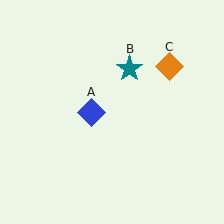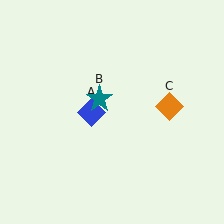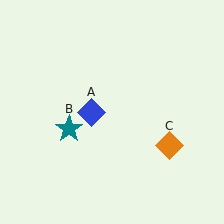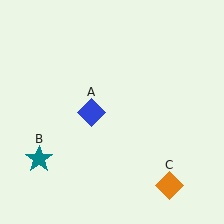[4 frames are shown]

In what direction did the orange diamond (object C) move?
The orange diamond (object C) moved down.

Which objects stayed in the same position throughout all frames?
Blue diamond (object A) remained stationary.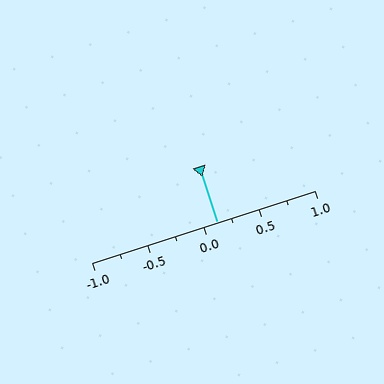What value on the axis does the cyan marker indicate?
The marker indicates approximately 0.12.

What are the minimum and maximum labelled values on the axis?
The axis runs from -1.0 to 1.0.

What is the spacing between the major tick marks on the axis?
The major ticks are spaced 0.5 apart.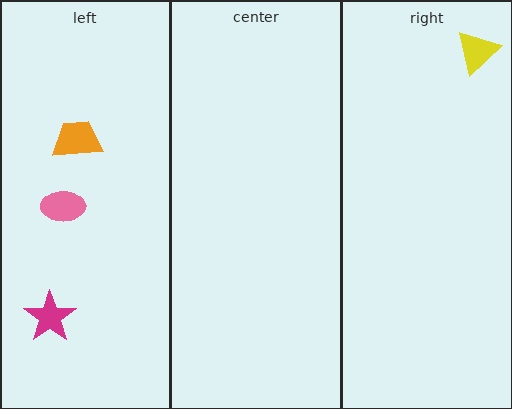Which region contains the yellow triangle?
The right region.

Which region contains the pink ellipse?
The left region.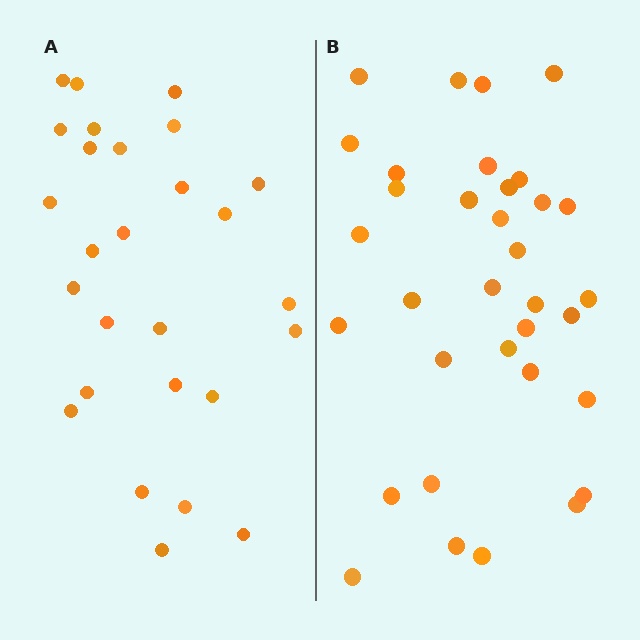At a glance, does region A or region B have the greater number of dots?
Region B (the right region) has more dots.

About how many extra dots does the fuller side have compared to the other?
Region B has roughly 8 or so more dots than region A.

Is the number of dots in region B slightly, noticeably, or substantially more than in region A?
Region B has noticeably more, but not dramatically so. The ratio is roughly 1.3 to 1.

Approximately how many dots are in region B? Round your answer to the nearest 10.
About 30 dots. (The exact count is 34, which rounds to 30.)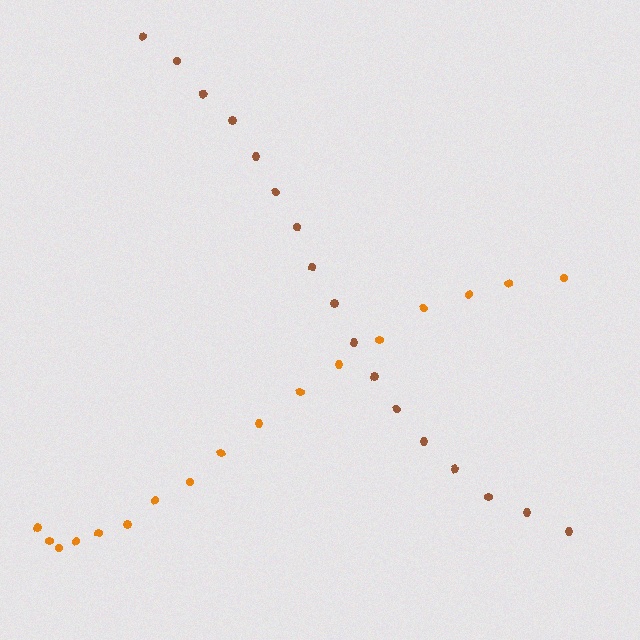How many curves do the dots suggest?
There are 2 distinct paths.